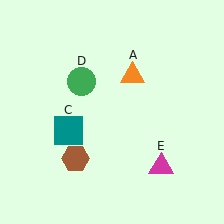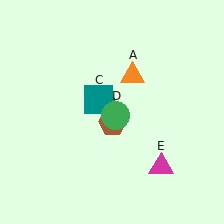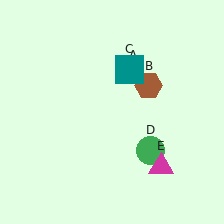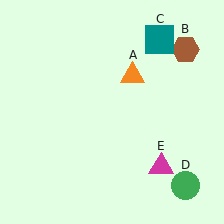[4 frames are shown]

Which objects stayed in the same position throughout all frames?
Orange triangle (object A) and magenta triangle (object E) remained stationary.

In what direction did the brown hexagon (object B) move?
The brown hexagon (object B) moved up and to the right.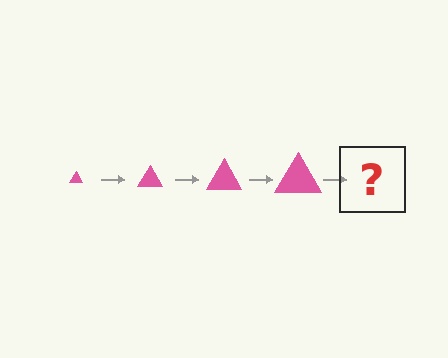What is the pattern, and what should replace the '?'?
The pattern is that the triangle gets progressively larger each step. The '?' should be a pink triangle, larger than the previous one.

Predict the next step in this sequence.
The next step is a pink triangle, larger than the previous one.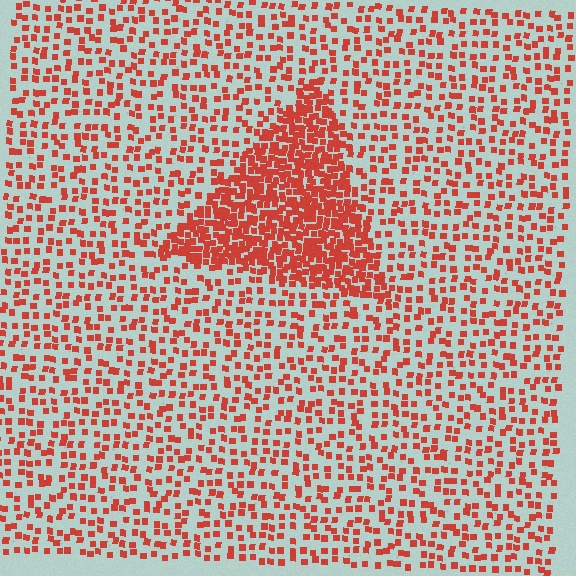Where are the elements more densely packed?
The elements are more densely packed inside the triangle boundary.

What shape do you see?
I see a triangle.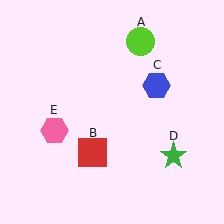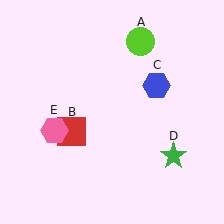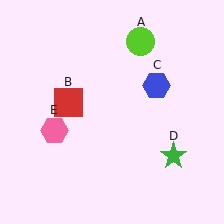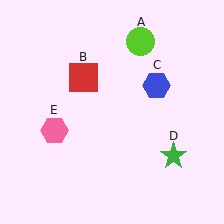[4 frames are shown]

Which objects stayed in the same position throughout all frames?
Lime circle (object A) and blue hexagon (object C) and green star (object D) and pink hexagon (object E) remained stationary.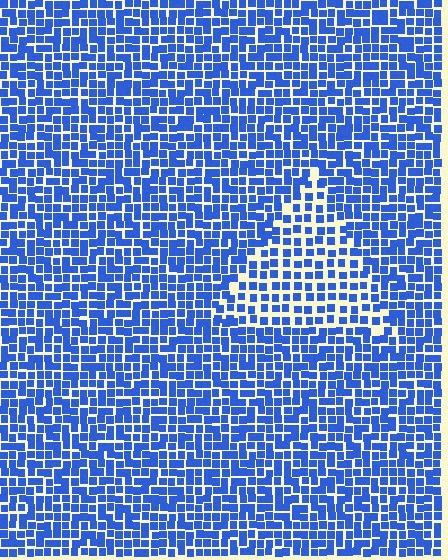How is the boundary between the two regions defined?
The boundary is defined by a change in element density (approximately 1.6x ratio). All elements are the same color, size, and shape.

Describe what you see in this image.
The image contains small blue elements arranged at two different densities. A triangle-shaped region is visible where the elements are less densely packed than the surrounding area.